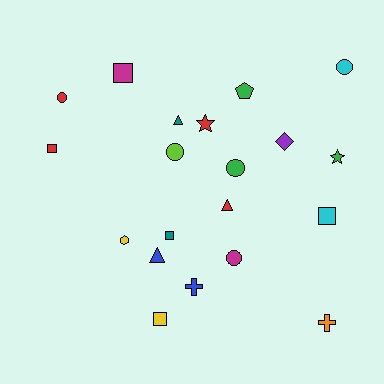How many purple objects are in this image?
There is 1 purple object.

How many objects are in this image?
There are 20 objects.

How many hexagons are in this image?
There is 1 hexagon.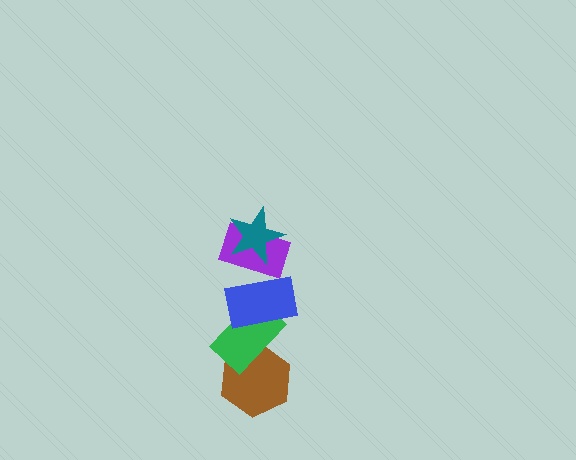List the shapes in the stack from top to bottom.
From top to bottom: the teal star, the purple rectangle, the blue rectangle, the green rectangle, the brown hexagon.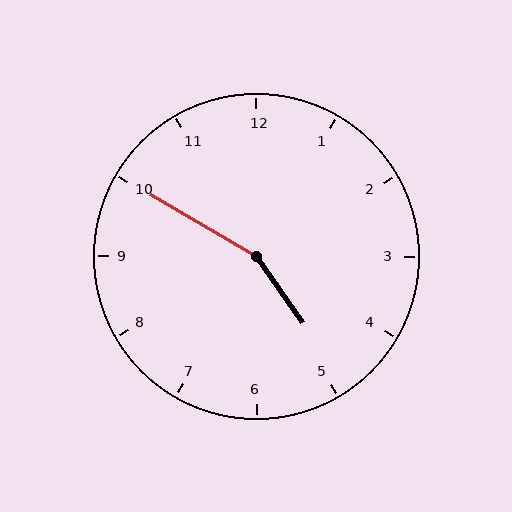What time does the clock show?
4:50.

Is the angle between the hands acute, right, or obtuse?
It is obtuse.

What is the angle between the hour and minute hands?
Approximately 155 degrees.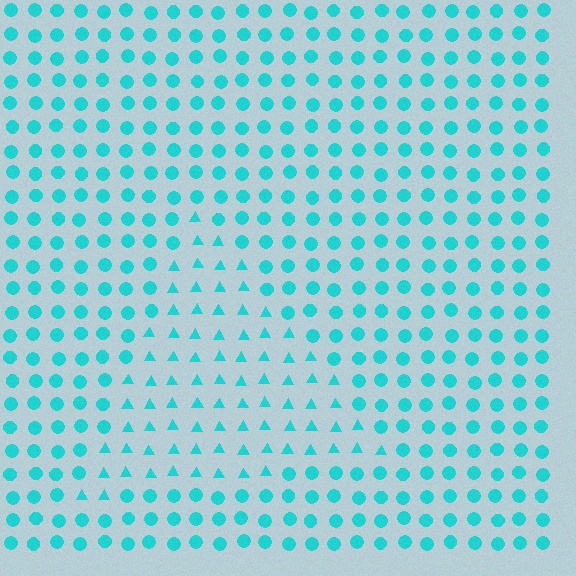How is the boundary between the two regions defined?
The boundary is defined by a change in element shape: triangles inside vs. circles outside. All elements share the same color and spacing.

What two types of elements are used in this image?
The image uses triangles inside the triangle region and circles outside it.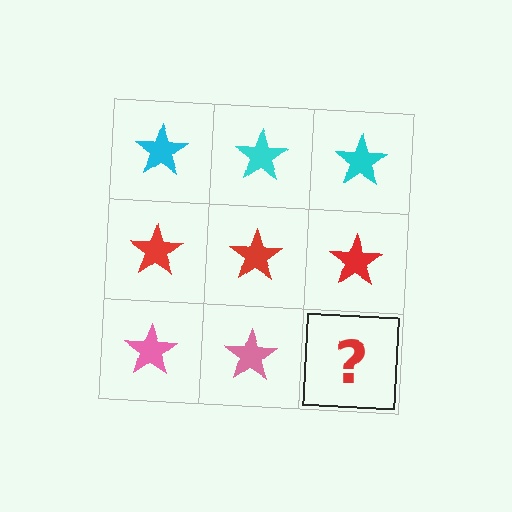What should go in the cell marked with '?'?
The missing cell should contain a pink star.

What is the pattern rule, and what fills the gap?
The rule is that each row has a consistent color. The gap should be filled with a pink star.